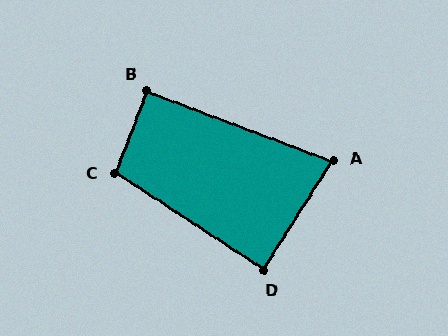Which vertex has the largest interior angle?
C, at approximately 102 degrees.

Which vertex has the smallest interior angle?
A, at approximately 78 degrees.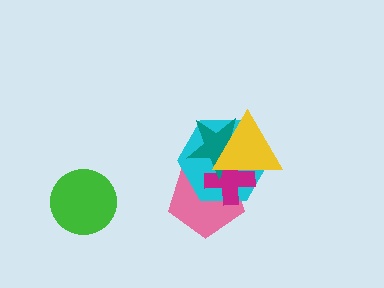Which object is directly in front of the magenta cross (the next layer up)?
The teal star is directly in front of the magenta cross.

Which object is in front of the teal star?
The yellow triangle is in front of the teal star.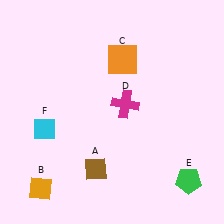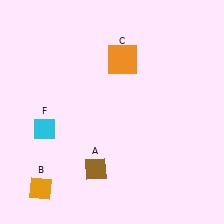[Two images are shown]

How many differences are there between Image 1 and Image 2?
There are 2 differences between the two images.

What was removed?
The magenta cross (D), the green pentagon (E) were removed in Image 2.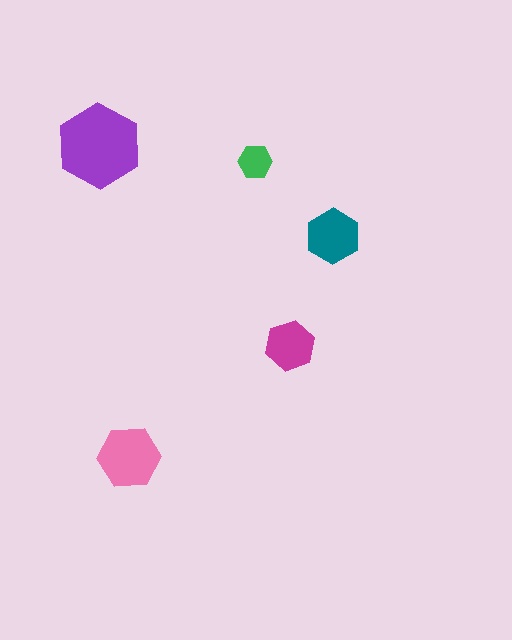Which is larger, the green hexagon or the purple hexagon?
The purple one.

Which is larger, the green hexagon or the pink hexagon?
The pink one.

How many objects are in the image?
There are 5 objects in the image.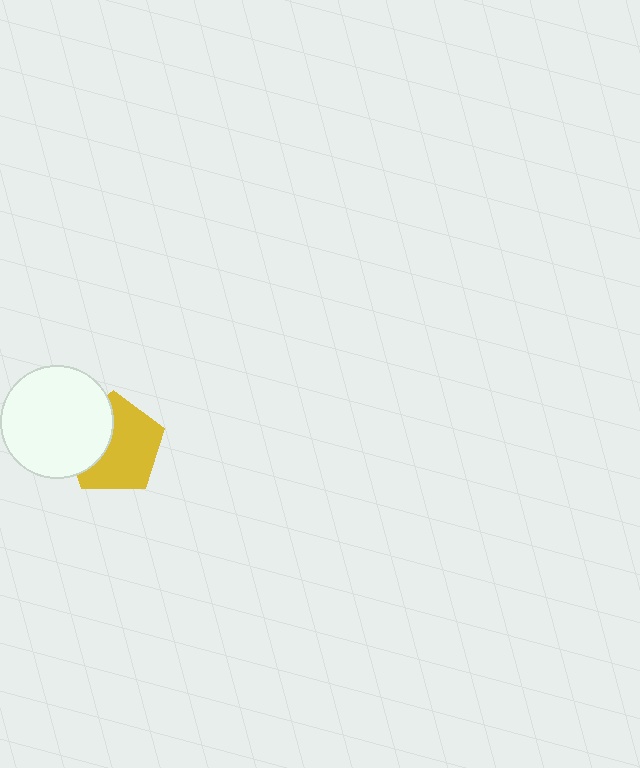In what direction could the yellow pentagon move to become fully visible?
The yellow pentagon could move right. That would shift it out from behind the white circle entirely.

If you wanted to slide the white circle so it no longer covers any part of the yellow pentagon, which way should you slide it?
Slide it left — that is the most direct way to separate the two shapes.